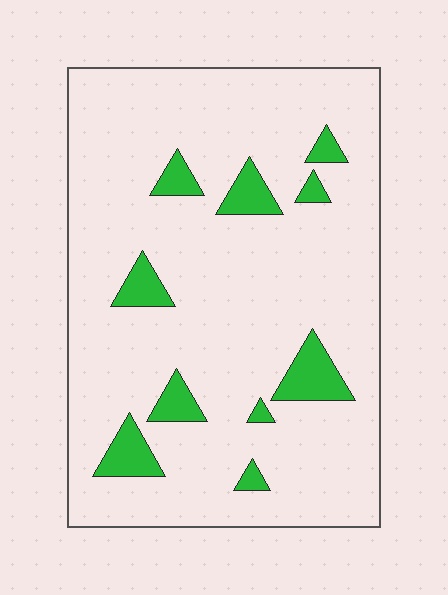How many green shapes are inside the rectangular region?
10.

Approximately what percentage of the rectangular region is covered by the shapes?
Approximately 10%.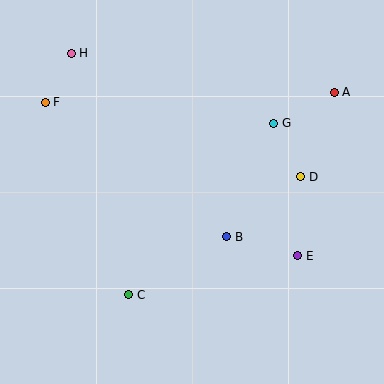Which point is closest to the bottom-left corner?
Point C is closest to the bottom-left corner.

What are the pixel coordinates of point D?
Point D is at (301, 177).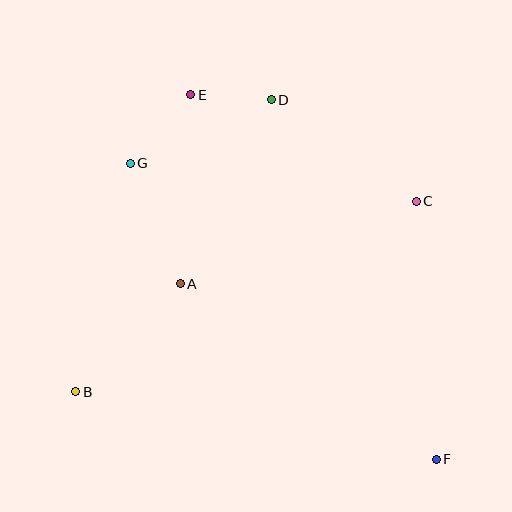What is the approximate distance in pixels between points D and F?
The distance between D and F is approximately 395 pixels.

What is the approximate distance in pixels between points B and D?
The distance between B and D is approximately 351 pixels.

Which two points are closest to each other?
Points D and E are closest to each other.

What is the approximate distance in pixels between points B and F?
The distance between B and F is approximately 367 pixels.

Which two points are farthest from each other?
Points E and F are farthest from each other.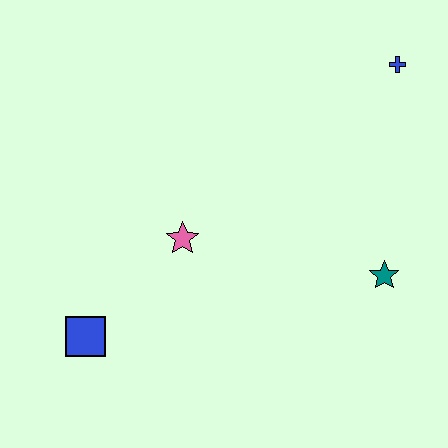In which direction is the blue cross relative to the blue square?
The blue cross is to the right of the blue square.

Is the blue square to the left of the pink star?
Yes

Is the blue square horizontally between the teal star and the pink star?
No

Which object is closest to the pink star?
The blue square is closest to the pink star.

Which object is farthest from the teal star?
The blue square is farthest from the teal star.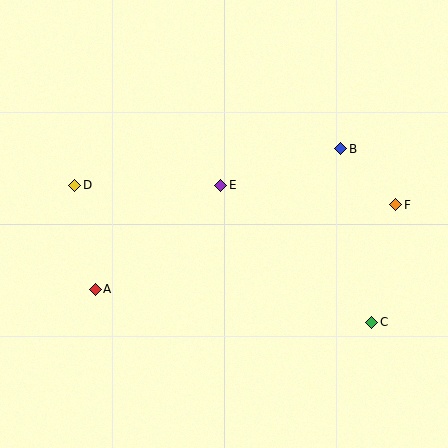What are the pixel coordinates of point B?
Point B is at (341, 149).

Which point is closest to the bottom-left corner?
Point A is closest to the bottom-left corner.